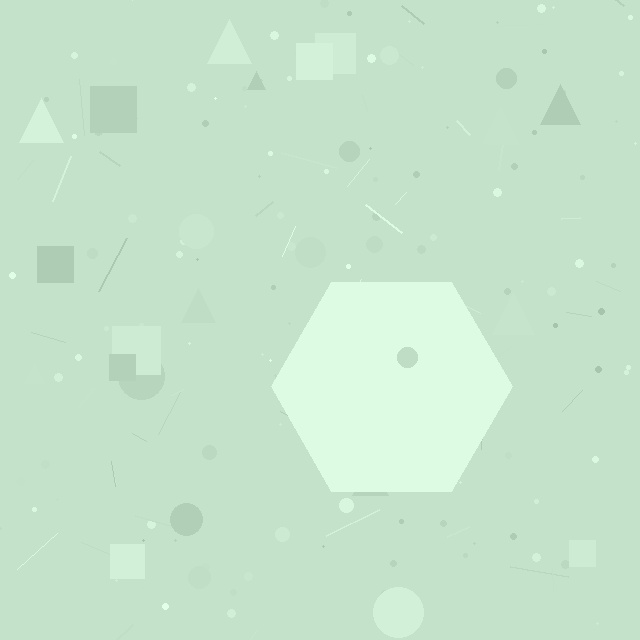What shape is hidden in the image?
A hexagon is hidden in the image.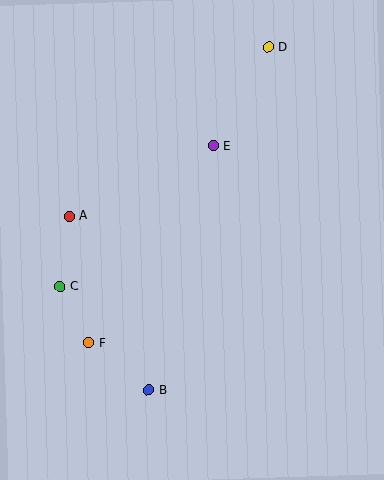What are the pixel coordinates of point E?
Point E is at (213, 146).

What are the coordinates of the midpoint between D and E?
The midpoint between D and E is at (241, 97).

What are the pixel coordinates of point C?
Point C is at (60, 286).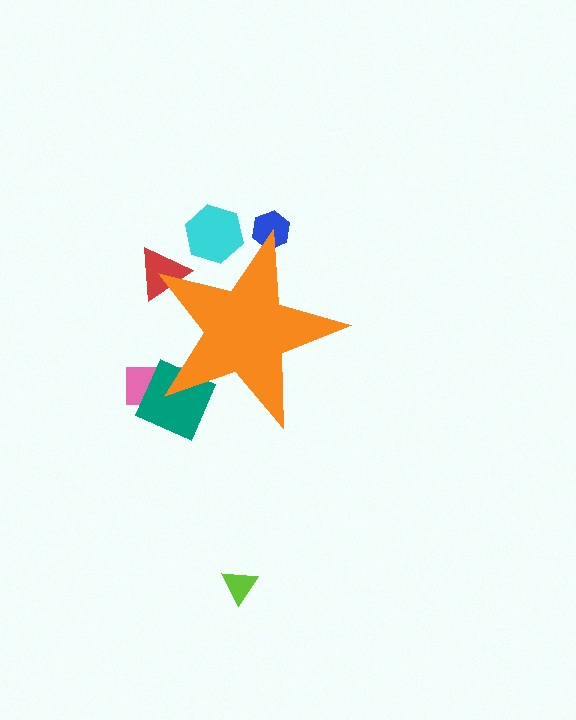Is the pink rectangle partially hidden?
Yes, the pink rectangle is partially hidden behind the orange star.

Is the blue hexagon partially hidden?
Yes, the blue hexagon is partially hidden behind the orange star.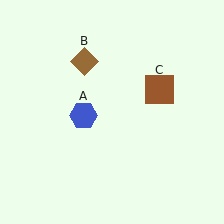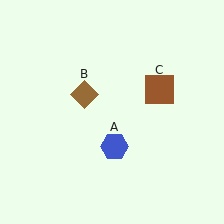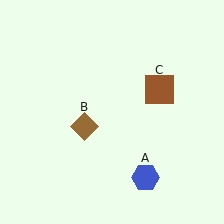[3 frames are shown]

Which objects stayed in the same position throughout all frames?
Brown square (object C) remained stationary.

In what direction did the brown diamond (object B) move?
The brown diamond (object B) moved down.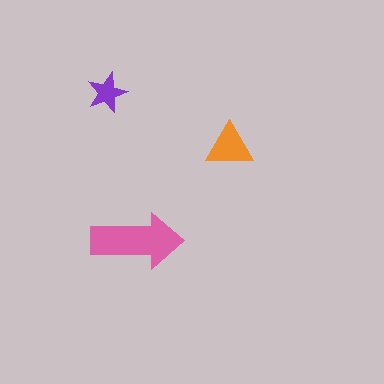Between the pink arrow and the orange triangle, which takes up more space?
The pink arrow.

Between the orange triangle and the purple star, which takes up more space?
The orange triangle.